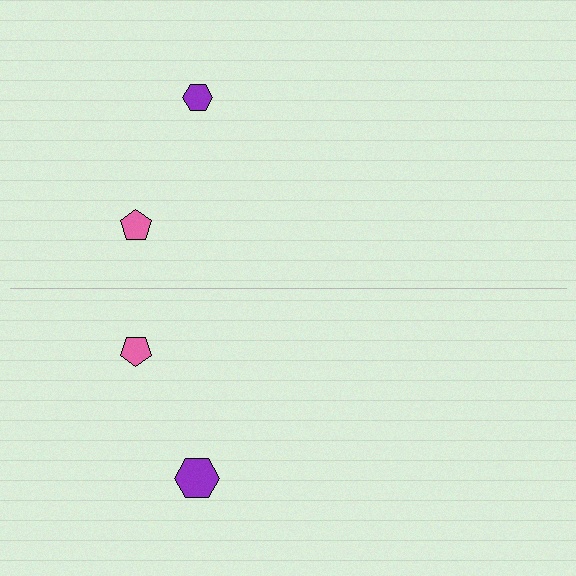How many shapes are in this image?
There are 4 shapes in this image.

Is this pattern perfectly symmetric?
No, the pattern is not perfectly symmetric. The purple hexagon on the bottom side has a different size than its mirror counterpart.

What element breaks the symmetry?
The purple hexagon on the bottom side has a different size than its mirror counterpart.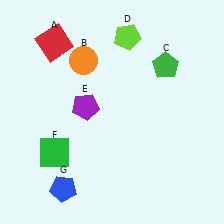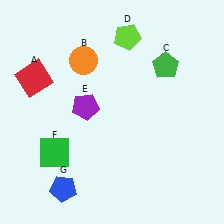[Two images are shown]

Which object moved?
The red square (A) moved down.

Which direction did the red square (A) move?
The red square (A) moved down.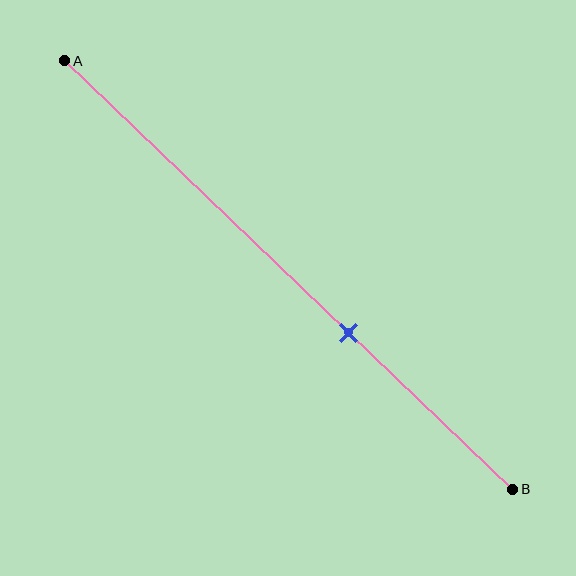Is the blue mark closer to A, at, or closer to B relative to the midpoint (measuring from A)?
The blue mark is closer to point B than the midpoint of segment AB.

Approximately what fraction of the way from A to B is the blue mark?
The blue mark is approximately 65% of the way from A to B.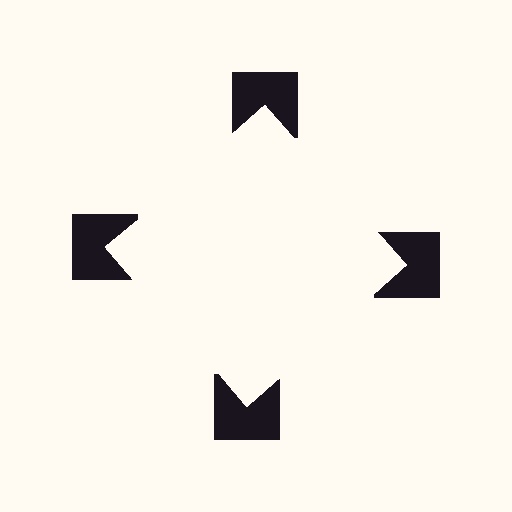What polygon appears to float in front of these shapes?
An illusory square — its edges are inferred from the aligned wedge cuts in the notched squares, not physically drawn.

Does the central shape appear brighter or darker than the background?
It typically appears slightly brighter than the background, even though no actual brightness change is drawn.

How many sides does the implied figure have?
4 sides.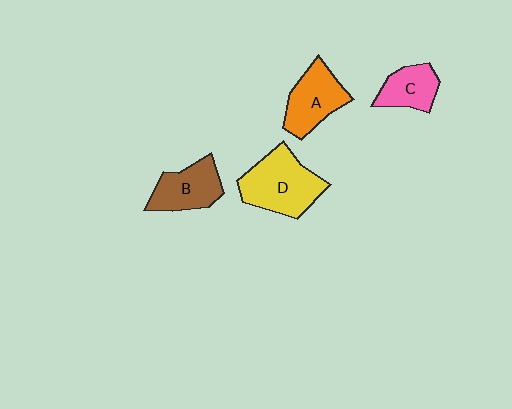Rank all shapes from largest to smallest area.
From largest to smallest: D (yellow), A (orange), B (brown), C (pink).